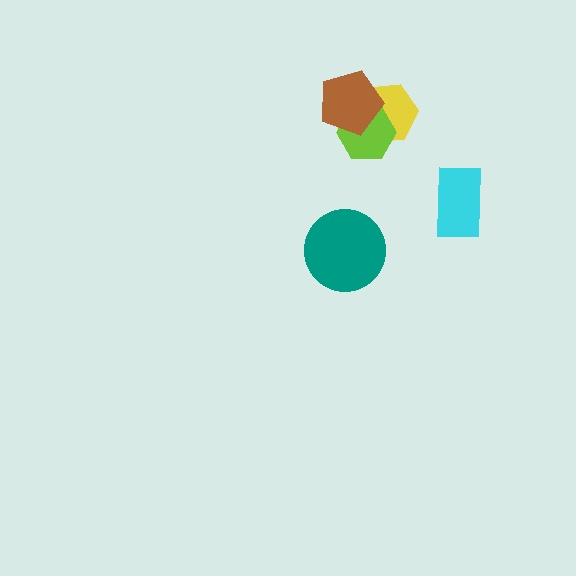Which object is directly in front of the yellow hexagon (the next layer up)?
The lime hexagon is directly in front of the yellow hexagon.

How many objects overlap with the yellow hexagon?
2 objects overlap with the yellow hexagon.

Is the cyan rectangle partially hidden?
No, no other shape covers it.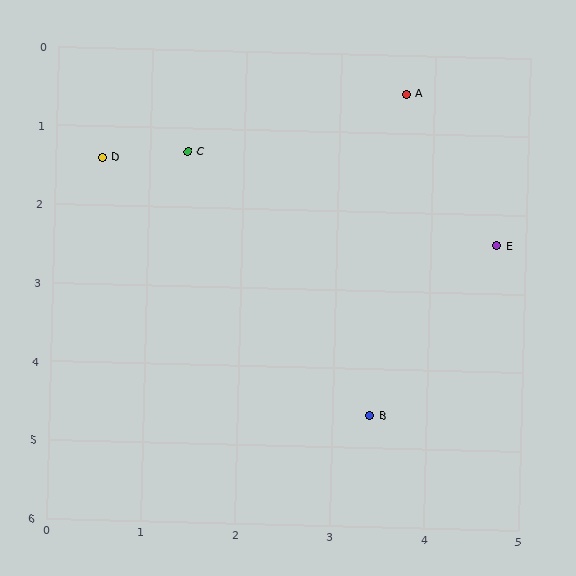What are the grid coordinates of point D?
Point D is at approximately (0.5, 1.4).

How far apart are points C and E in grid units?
Points C and E are about 3.5 grid units apart.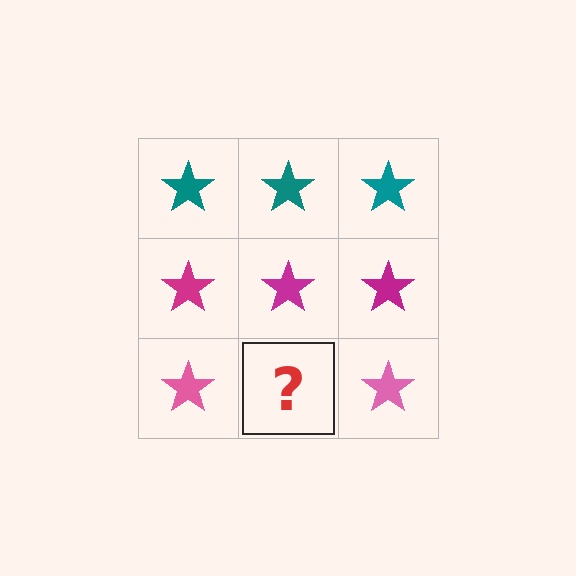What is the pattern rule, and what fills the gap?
The rule is that each row has a consistent color. The gap should be filled with a pink star.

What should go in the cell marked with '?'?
The missing cell should contain a pink star.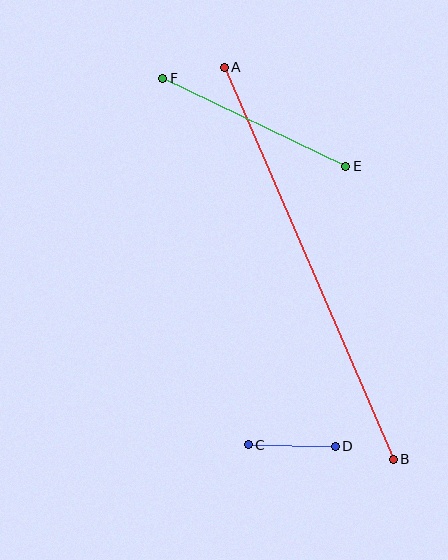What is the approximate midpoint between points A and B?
The midpoint is at approximately (309, 263) pixels.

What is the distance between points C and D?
The distance is approximately 87 pixels.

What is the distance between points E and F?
The distance is approximately 203 pixels.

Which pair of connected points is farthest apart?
Points A and B are farthest apart.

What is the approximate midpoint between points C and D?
The midpoint is at approximately (292, 445) pixels.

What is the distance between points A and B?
The distance is approximately 427 pixels.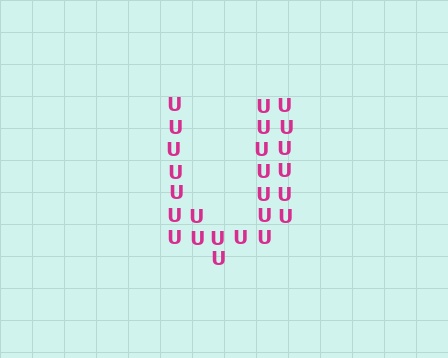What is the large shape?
The large shape is the letter U.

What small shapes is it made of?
It is made of small letter U's.